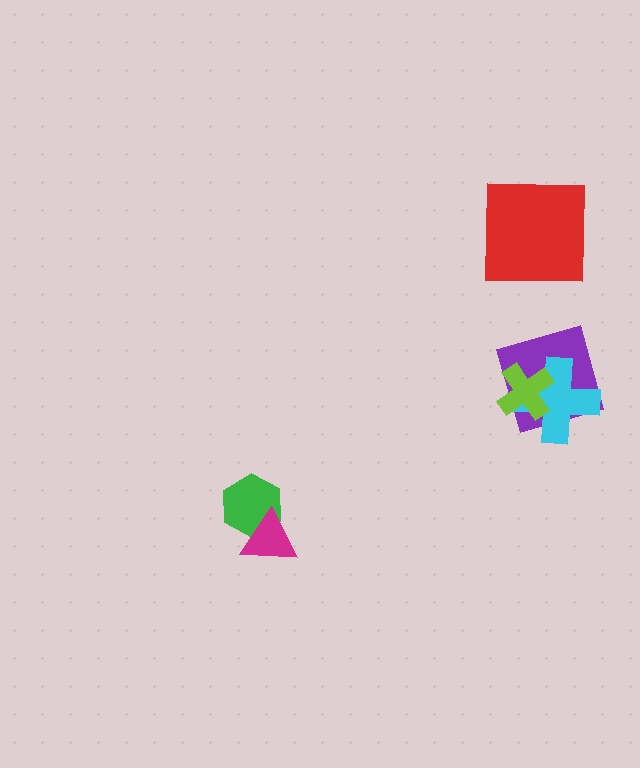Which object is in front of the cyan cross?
The lime cross is in front of the cyan cross.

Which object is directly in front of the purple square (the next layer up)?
The cyan cross is directly in front of the purple square.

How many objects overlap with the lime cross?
2 objects overlap with the lime cross.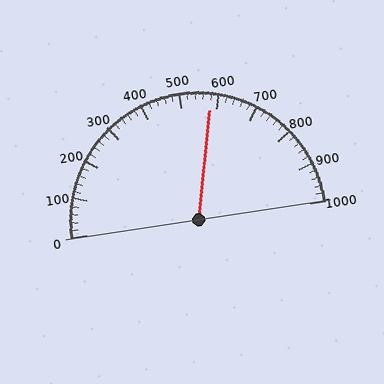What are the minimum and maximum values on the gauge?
The gauge ranges from 0 to 1000.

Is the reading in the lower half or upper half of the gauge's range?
The reading is in the upper half of the range (0 to 1000).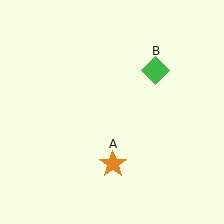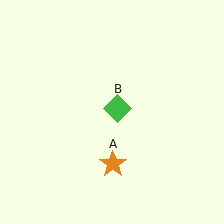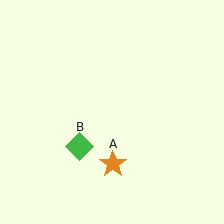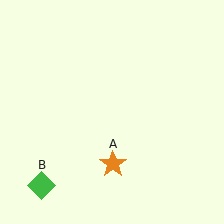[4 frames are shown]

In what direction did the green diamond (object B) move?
The green diamond (object B) moved down and to the left.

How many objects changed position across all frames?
1 object changed position: green diamond (object B).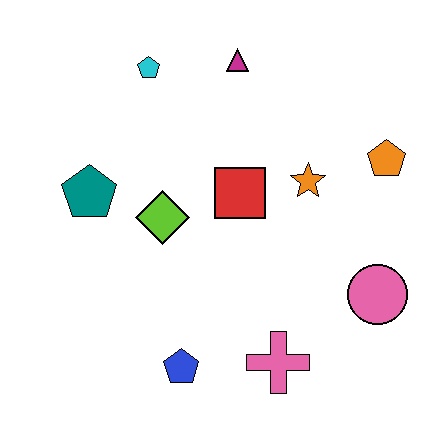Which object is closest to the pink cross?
The blue pentagon is closest to the pink cross.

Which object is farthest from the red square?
The blue pentagon is farthest from the red square.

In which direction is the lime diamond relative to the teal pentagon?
The lime diamond is to the right of the teal pentagon.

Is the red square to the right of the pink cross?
No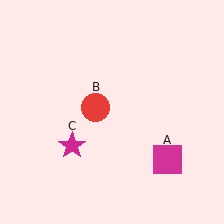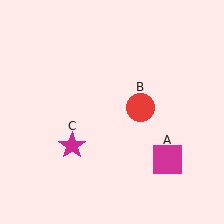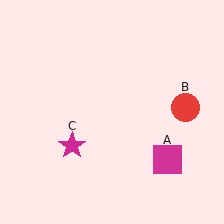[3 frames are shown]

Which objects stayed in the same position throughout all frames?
Magenta square (object A) and magenta star (object C) remained stationary.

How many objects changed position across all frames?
1 object changed position: red circle (object B).